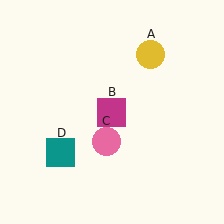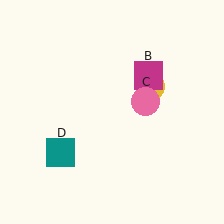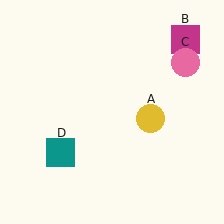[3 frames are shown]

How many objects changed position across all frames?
3 objects changed position: yellow circle (object A), magenta square (object B), pink circle (object C).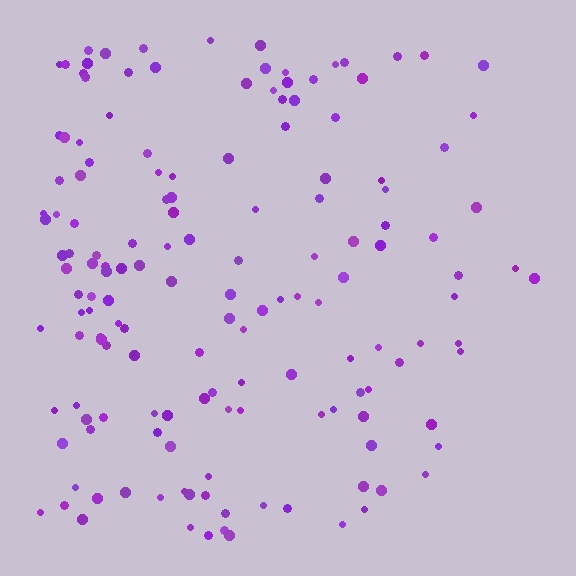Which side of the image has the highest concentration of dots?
The left.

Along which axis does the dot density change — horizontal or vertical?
Horizontal.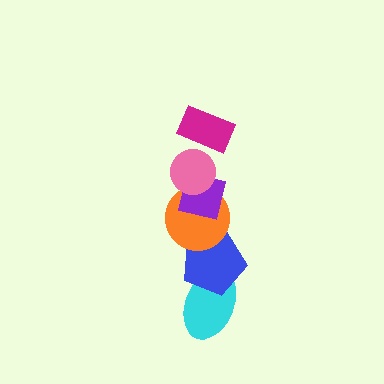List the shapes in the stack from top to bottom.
From top to bottom: the magenta rectangle, the pink circle, the purple square, the orange circle, the blue pentagon, the cyan ellipse.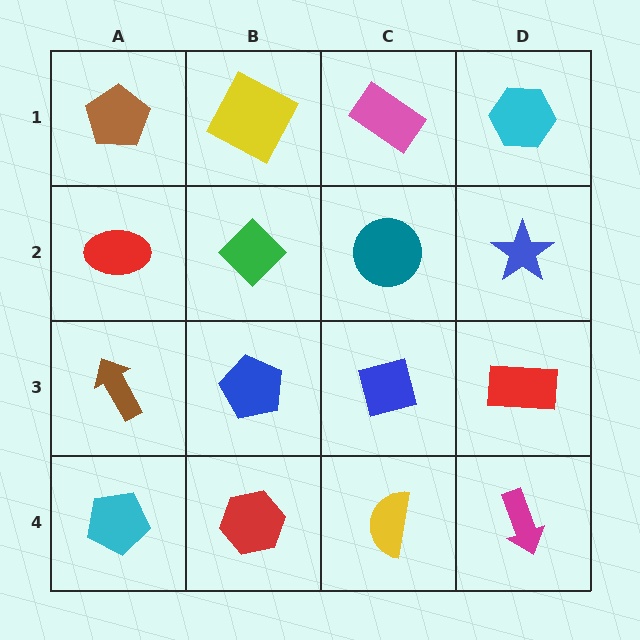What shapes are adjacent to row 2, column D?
A cyan hexagon (row 1, column D), a red rectangle (row 3, column D), a teal circle (row 2, column C).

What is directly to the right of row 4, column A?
A red hexagon.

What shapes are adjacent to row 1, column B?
A green diamond (row 2, column B), a brown pentagon (row 1, column A), a pink rectangle (row 1, column C).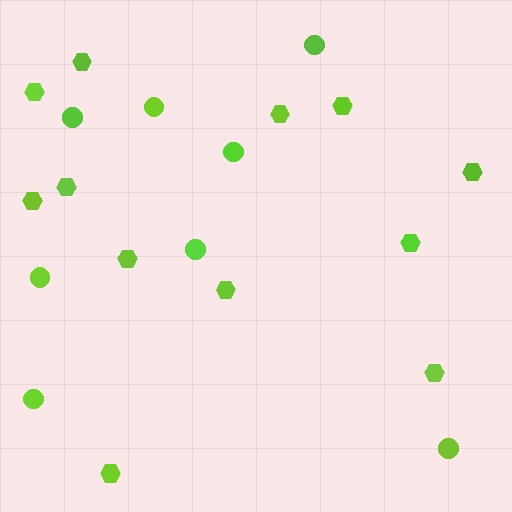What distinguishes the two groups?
There are 2 groups: one group of circles (8) and one group of hexagons (12).